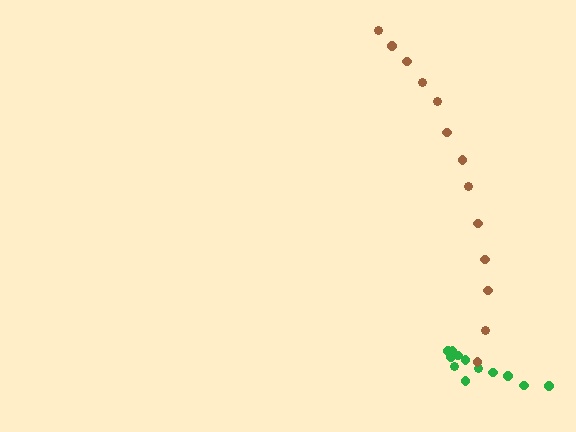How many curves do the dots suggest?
There are 2 distinct paths.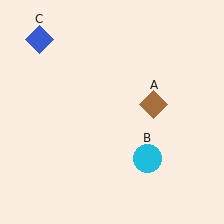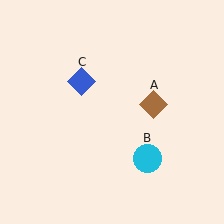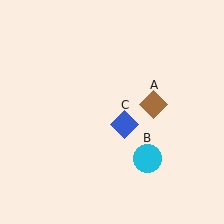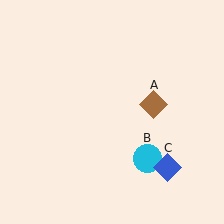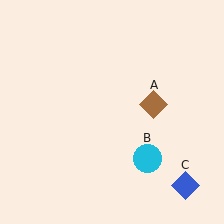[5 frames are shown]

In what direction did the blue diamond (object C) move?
The blue diamond (object C) moved down and to the right.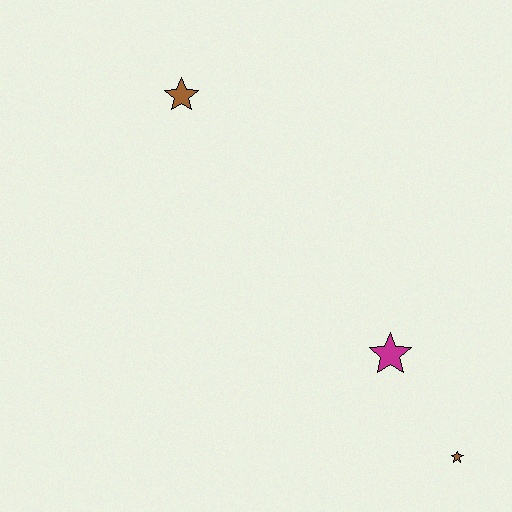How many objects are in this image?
There are 3 objects.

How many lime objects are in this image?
There are no lime objects.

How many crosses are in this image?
There are no crosses.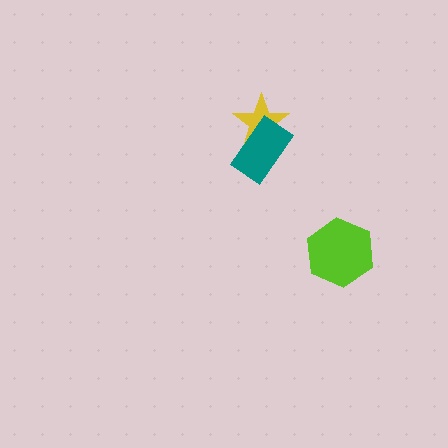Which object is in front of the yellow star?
The teal rectangle is in front of the yellow star.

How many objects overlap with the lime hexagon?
0 objects overlap with the lime hexagon.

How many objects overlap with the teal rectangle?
1 object overlaps with the teal rectangle.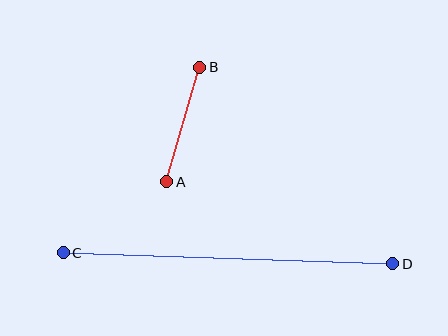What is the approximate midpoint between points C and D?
The midpoint is at approximately (228, 258) pixels.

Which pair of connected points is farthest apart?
Points C and D are farthest apart.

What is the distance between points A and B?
The distance is approximately 119 pixels.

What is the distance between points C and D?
The distance is approximately 330 pixels.